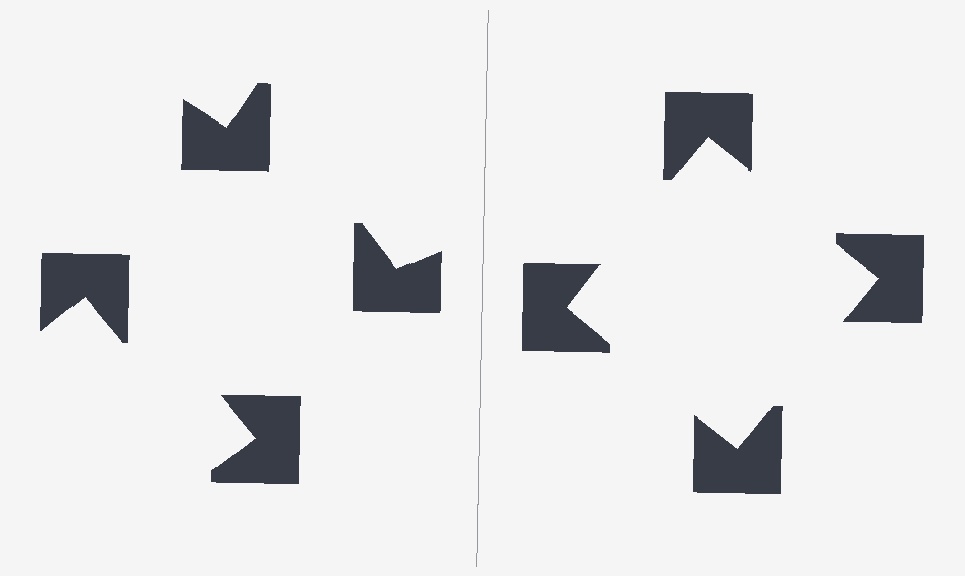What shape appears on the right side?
An illusory square.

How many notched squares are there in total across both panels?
8 — 4 on each side.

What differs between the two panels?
The notched squares are positioned identically on both sides; only the wedge orientations differ. On the right they align to a square; on the left they are misaligned.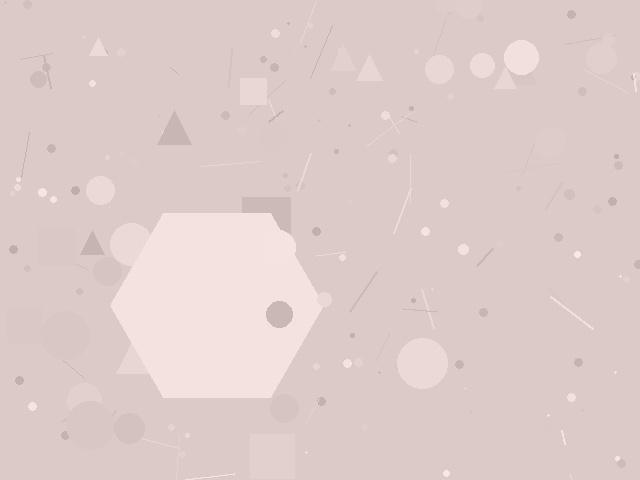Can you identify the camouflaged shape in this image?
The camouflaged shape is a hexagon.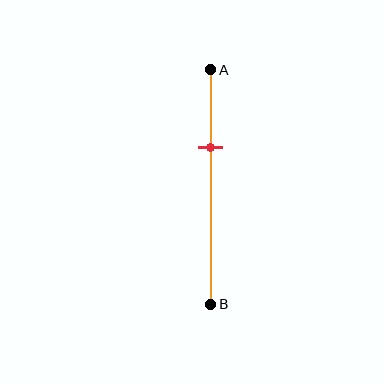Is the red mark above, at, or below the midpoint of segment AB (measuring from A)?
The red mark is above the midpoint of segment AB.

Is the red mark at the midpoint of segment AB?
No, the mark is at about 35% from A, not at the 50% midpoint.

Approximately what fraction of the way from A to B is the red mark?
The red mark is approximately 35% of the way from A to B.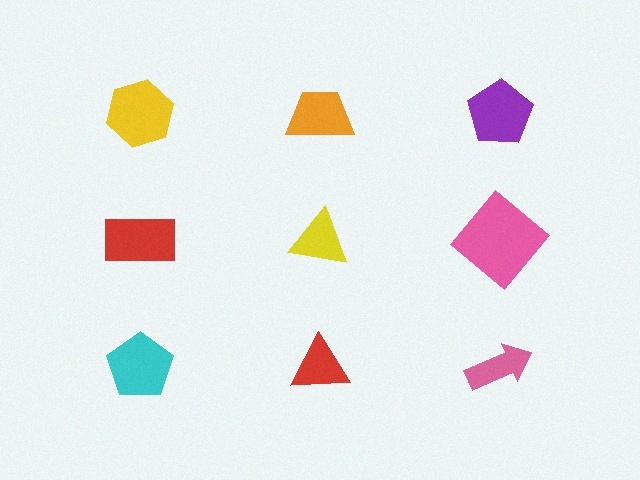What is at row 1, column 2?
An orange trapezoid.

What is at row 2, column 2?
A yellow triangle.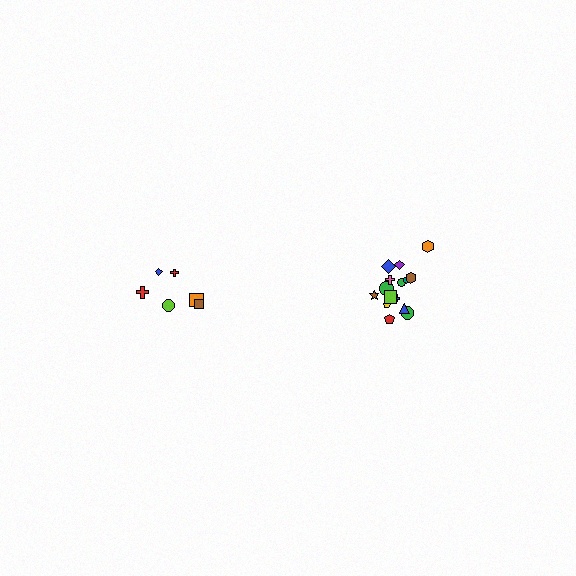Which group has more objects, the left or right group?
The right group.